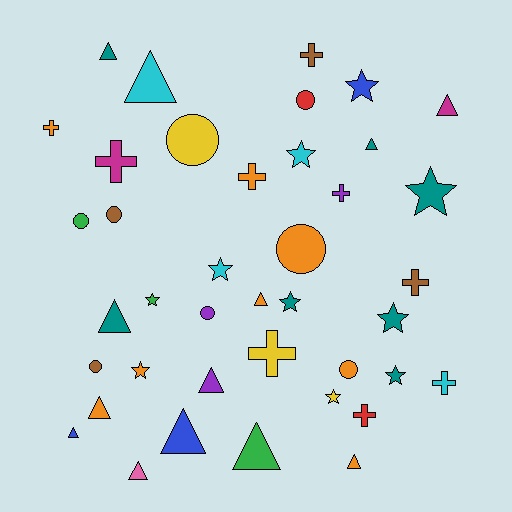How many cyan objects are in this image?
There are 4 cyan objects.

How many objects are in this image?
There are 40 objects.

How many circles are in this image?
There are 8 circles.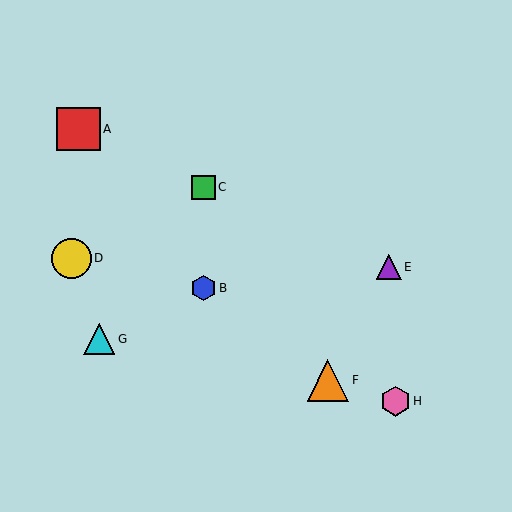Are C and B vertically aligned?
Yes, both are at x≈204.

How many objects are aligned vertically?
2 objects (B, C) are aligned vertically.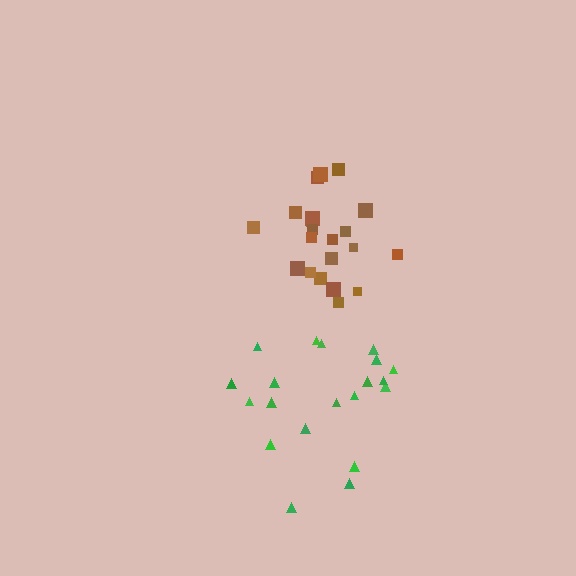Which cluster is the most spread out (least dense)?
Green.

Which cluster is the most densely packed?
Brown.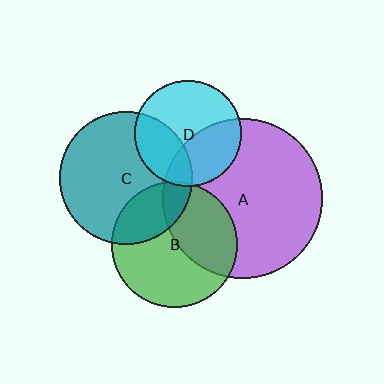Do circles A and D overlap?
Yes.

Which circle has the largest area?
Circle A (purple).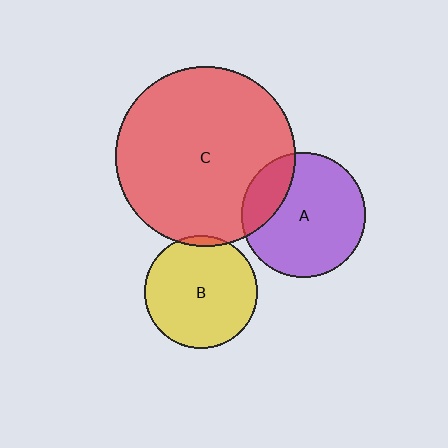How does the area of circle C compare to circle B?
Approximately 2.5 times.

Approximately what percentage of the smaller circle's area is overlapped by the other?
Approximately 20%.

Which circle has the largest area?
Circle C (red).